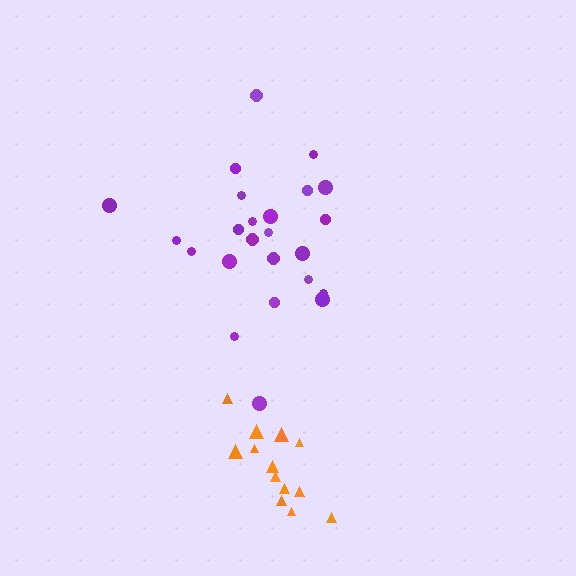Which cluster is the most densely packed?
Orange.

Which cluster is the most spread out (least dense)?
Purple.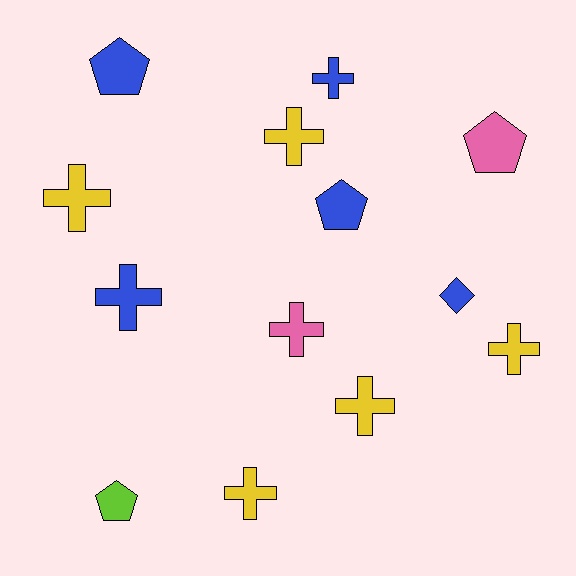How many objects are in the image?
There are 13 objects.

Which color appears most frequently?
Yellow, with 5 objects.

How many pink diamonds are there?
There are no pink diamonds.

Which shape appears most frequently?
Cross, with 8 objects.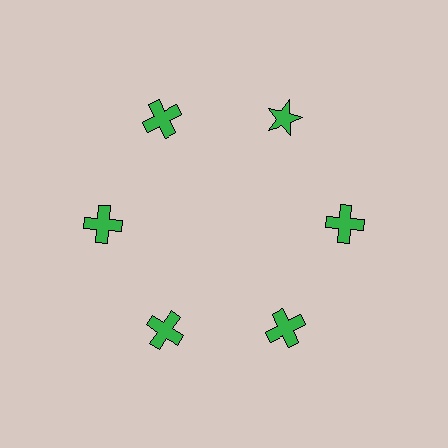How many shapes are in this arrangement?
There are 6 shapes arranged in a ring pattern.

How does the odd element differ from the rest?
It has a different shape: star instead of cross.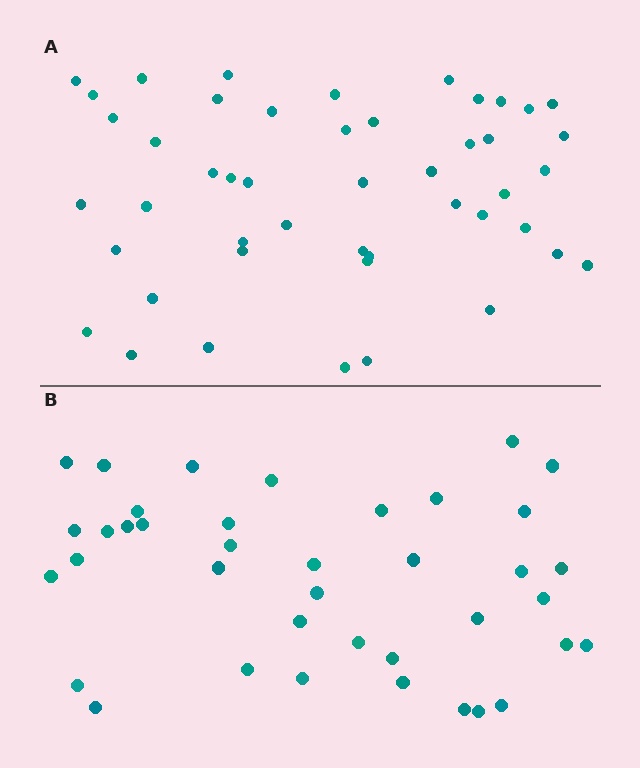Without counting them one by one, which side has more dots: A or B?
Region A (the top region) has more dots.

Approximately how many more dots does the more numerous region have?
Region A has roughly 8 or so more dots than region B.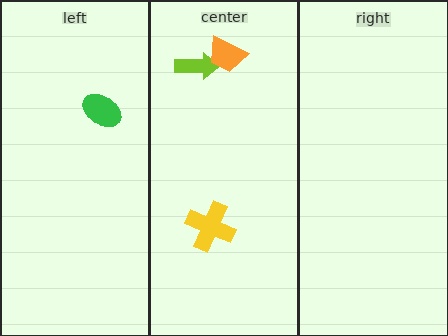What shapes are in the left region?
The green ellipse.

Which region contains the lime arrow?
The center region.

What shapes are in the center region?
The yellow cross, the lime arrow, the orange trapezoid.